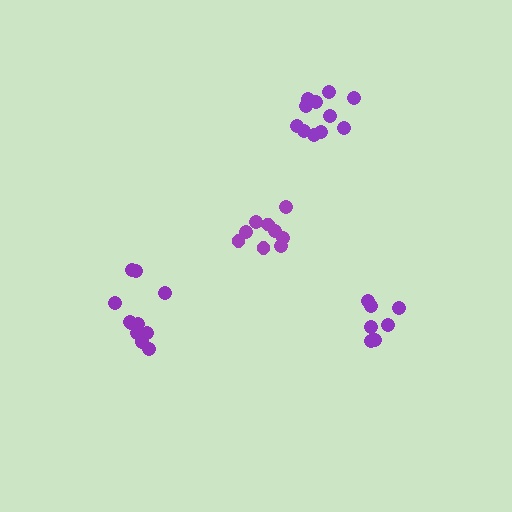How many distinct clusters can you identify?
There are 4 distinct clusters.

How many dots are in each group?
Group 1: 7 dots, Group 2: 9 dots, Group 3: 11 dots, Group 4: 11 dots (38 total).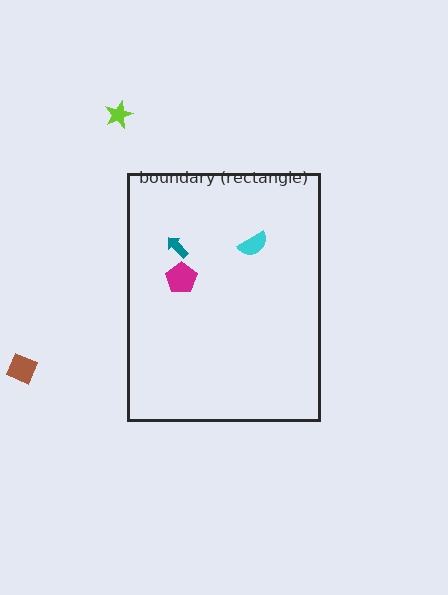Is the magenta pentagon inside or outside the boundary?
Inside.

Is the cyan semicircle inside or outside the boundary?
Inside.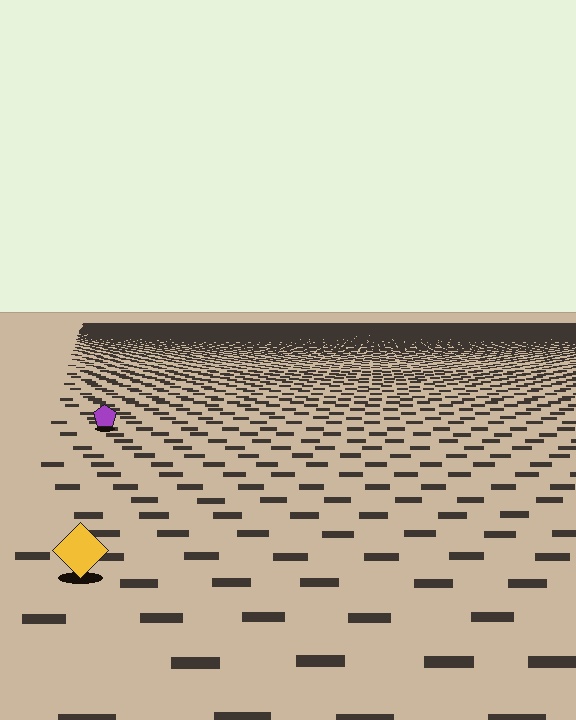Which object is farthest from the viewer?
The purple pentagon is farthest from the viewer. It appears smaller and the ground texture around it is denser.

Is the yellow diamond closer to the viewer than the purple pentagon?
Yes. The yellow diamond is closer — you can tell from the texture gradient: the ground texture is coarser near it.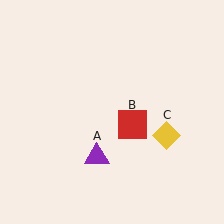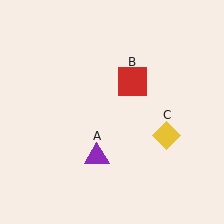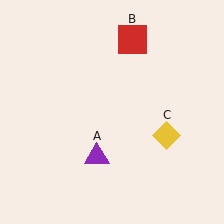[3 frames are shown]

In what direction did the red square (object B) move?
The red square (object B) moved up.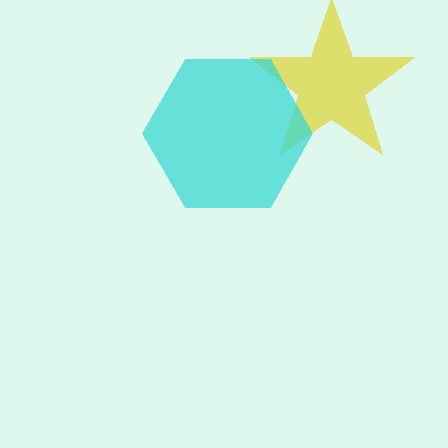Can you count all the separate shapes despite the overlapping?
Yes, there are 2 separate shapes.